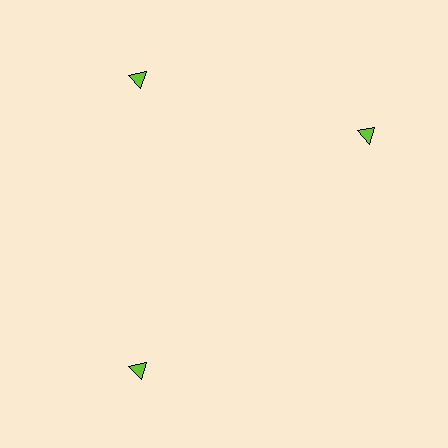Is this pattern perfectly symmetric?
No. The 3 lime triangles are arranged in a ring, but one element near the 3 o'clock position is rotated out of alignment along the ring, breaking the 3-fold rotational symmetry.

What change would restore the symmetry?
The symmetry would be restored by rotating it back into even spacing with its neighbors so that all 3 triangles sit at equal angles and equal distance from the center.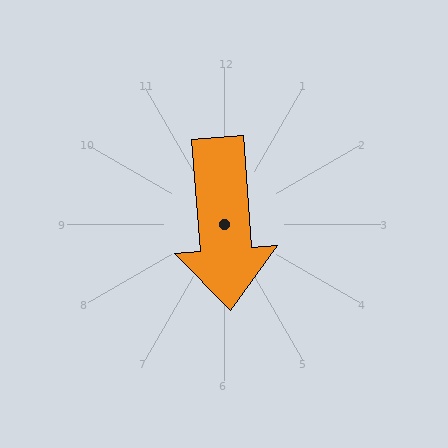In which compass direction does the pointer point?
South.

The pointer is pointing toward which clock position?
Roughly 6 o'clock.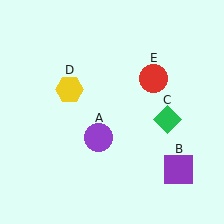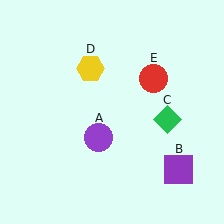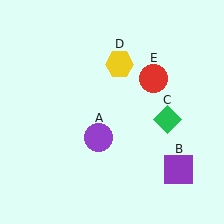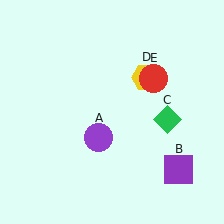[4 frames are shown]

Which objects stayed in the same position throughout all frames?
Purple circle (object A) and purple square (object B) and green diamond (object C) and red circle (object E) remained stationary.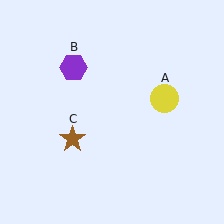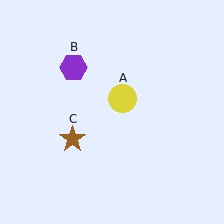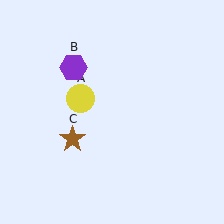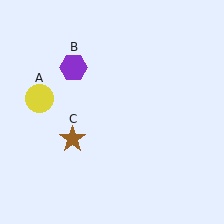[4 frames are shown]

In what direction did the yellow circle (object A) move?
The yellow circle (object A) moved left.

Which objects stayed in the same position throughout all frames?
Purple hexagon (object B) and brown star (object C) remained stationary.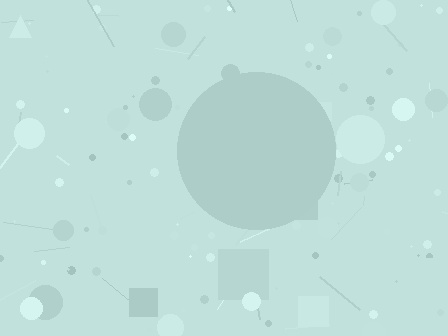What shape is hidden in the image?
A circle is hidden in the image.